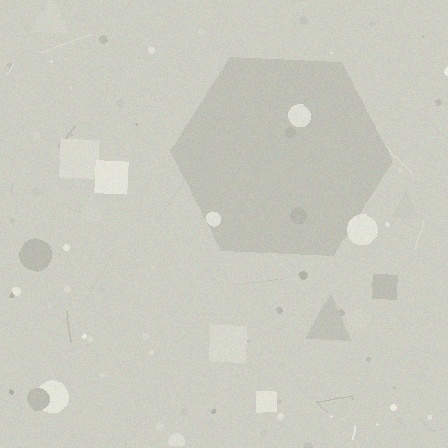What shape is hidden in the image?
A hexagon is hidden in the image.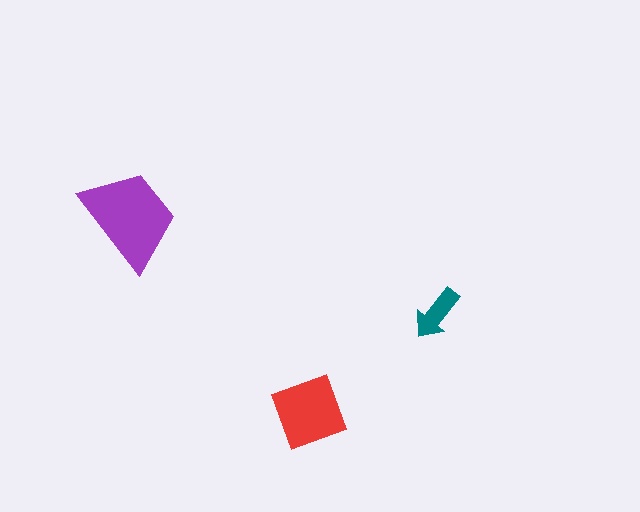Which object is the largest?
The purple trapezoid.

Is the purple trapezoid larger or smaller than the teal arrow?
Larger.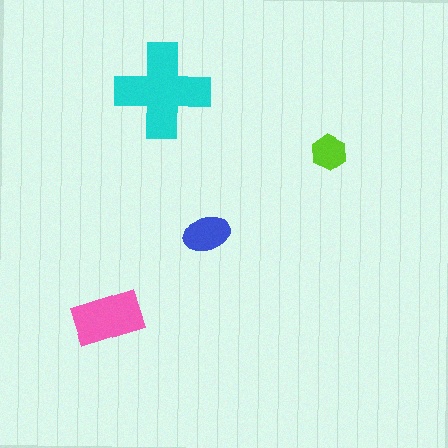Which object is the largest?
The cyan cross.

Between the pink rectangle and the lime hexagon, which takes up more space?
The pink rectangle.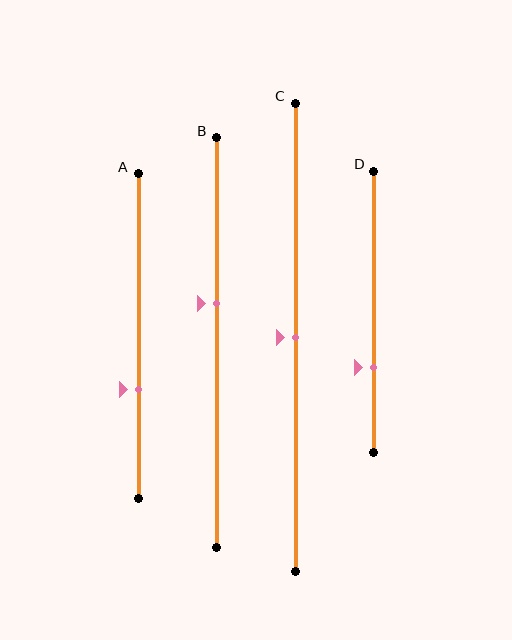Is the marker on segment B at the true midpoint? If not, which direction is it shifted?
No, the marker on segment B is shifted upward by about 10% of the segment length.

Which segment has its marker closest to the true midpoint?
Segment C has its marker closest to the true midpoint.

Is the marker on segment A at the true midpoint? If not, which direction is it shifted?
No, the marker on segment A is shifted downward by about 16% of the segment length.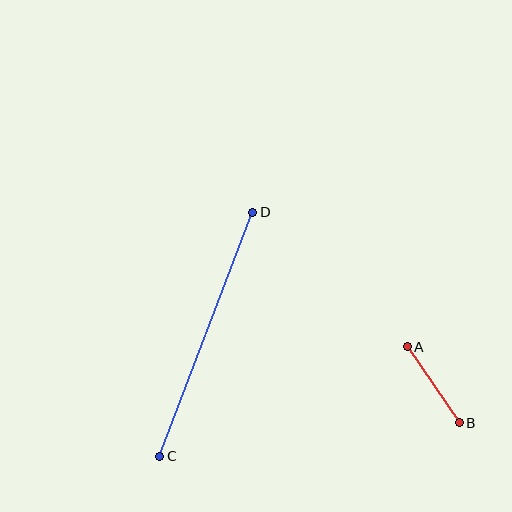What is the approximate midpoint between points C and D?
The midpoint is at approximately (206, 334) pixels.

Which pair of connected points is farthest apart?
Points C and D are farthest apart.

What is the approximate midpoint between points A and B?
The midpoint is at approximately (433, 385) pixels.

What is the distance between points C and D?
The distance is approximately 261 pixels.